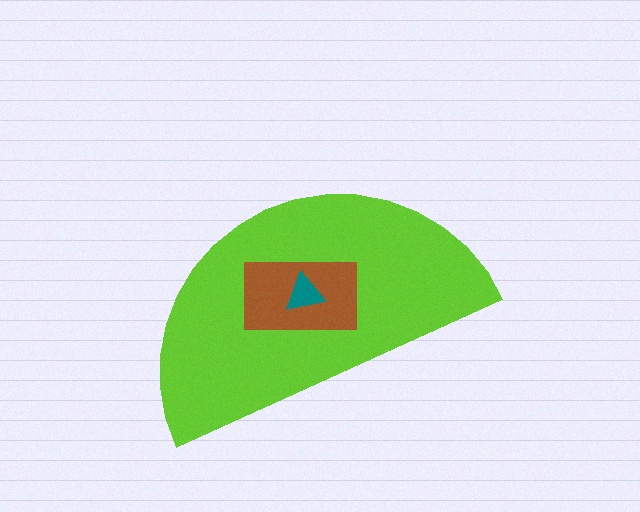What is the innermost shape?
The teal triangle.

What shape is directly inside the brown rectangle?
The teal triangle.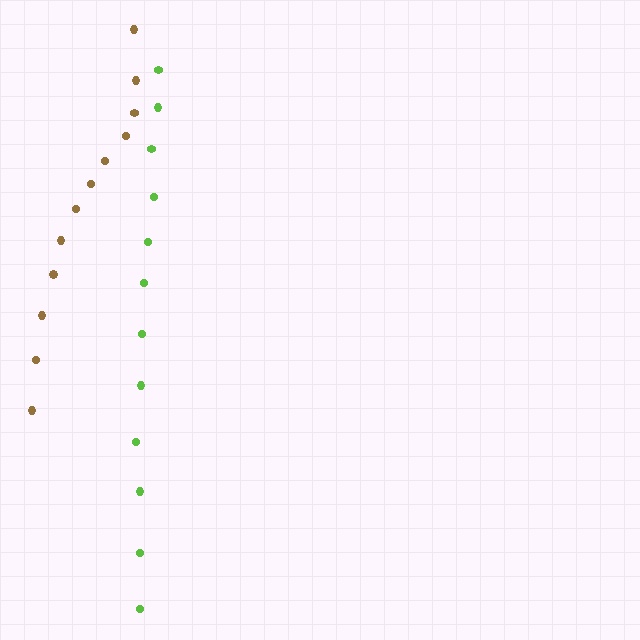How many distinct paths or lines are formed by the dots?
There are 2 distinct paths.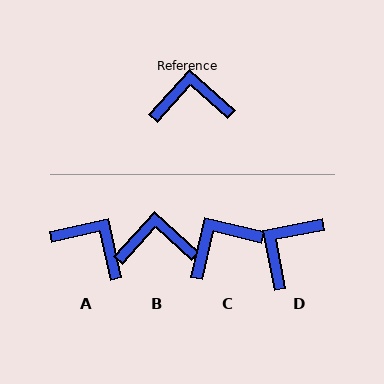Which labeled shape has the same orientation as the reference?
B.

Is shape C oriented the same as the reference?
No, it is off by about 29 degrees.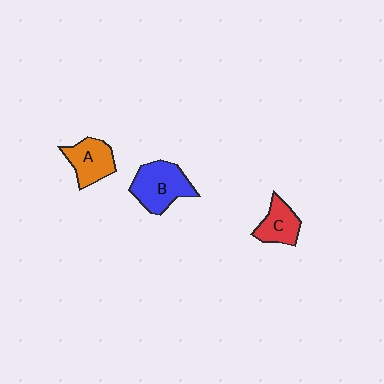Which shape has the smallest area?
Shape C (red).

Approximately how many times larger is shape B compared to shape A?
Approximately 1.3 times.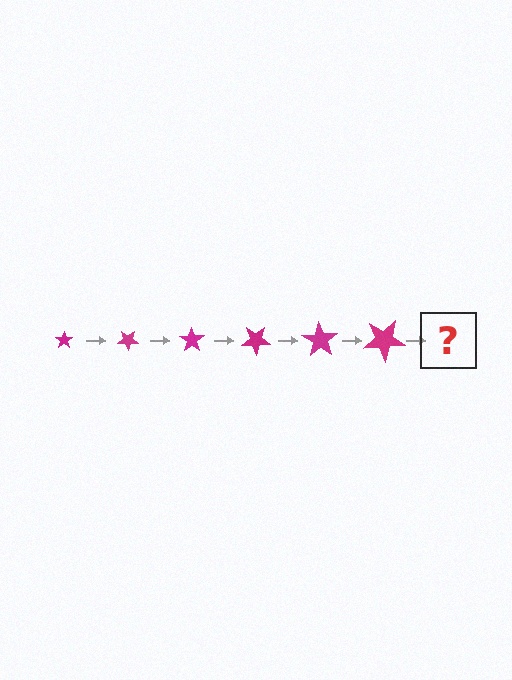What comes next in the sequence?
The next element should be a star, larger than the previous one and rotated 210 degrees from the start.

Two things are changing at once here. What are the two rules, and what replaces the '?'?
The two rules are that the star grows larger each step and it rotates 35 degrees each step. The '?' should be a star, larger than the previous one and rotated 210 degrees from the start.